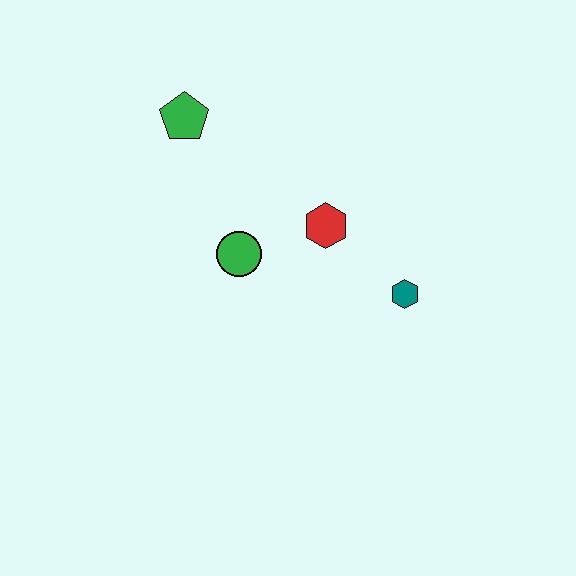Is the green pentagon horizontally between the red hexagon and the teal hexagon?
No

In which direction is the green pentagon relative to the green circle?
The green pentagon is above the green circle.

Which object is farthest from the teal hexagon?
The green pentagon is farthest from the teal hexagon.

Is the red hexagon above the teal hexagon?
Yes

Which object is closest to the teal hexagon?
The red hexagon is closest to the teal hexagon.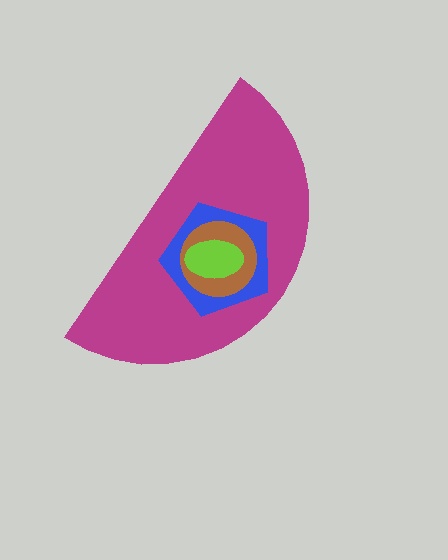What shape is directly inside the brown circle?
The lime ellipse.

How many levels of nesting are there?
4.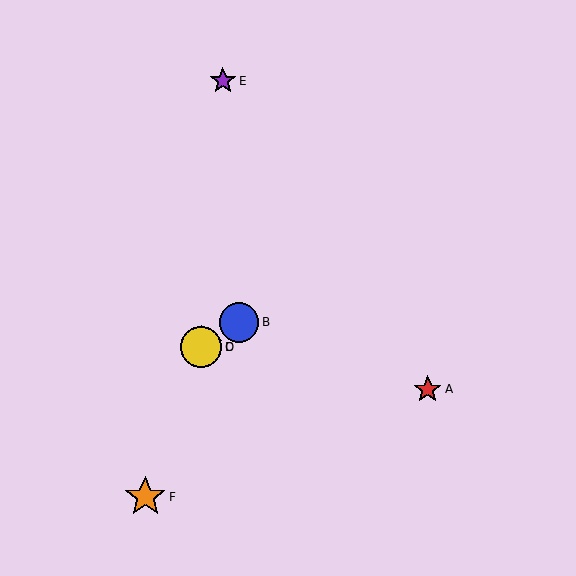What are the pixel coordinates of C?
Object C is at (202, 347).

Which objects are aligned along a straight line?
Objects B, C, D are aligned along a straight line.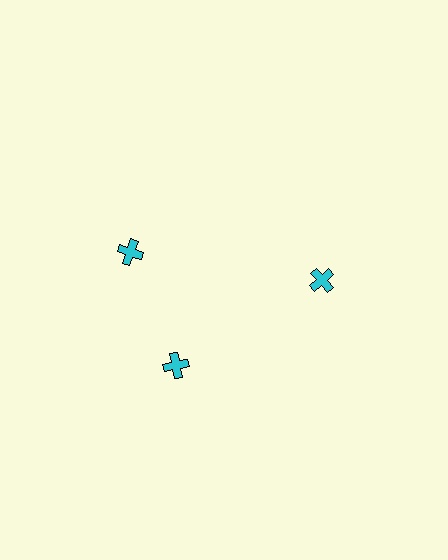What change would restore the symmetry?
The symmetry would be restored by rotating it back into even spacing with its neighbors so that all 3 crosses sit at equal angles and equal distance from the center.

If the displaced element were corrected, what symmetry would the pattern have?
It would have 3-fold rotational symmetry — the pattern would map onto itself every 120 degrees.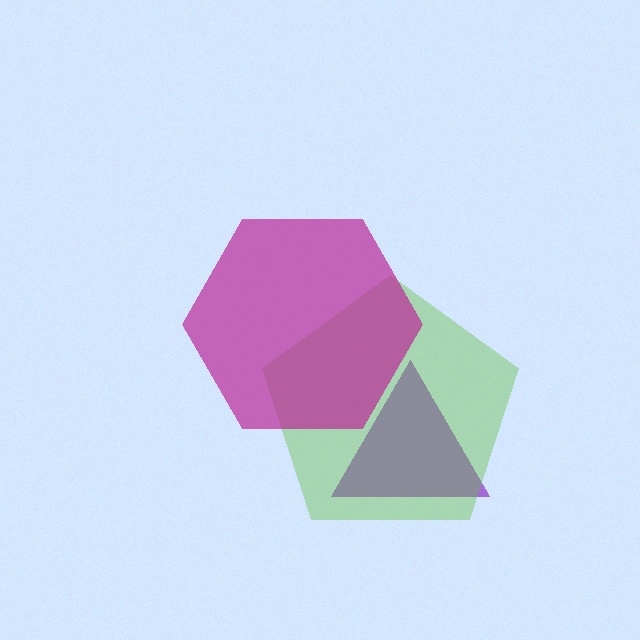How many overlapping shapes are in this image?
There are 3 overlapping shapes in the image.